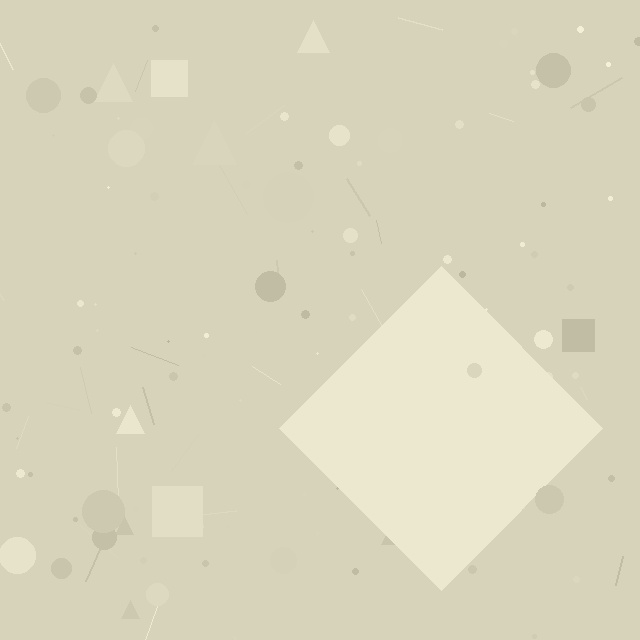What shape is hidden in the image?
A diamond is hidden in the image.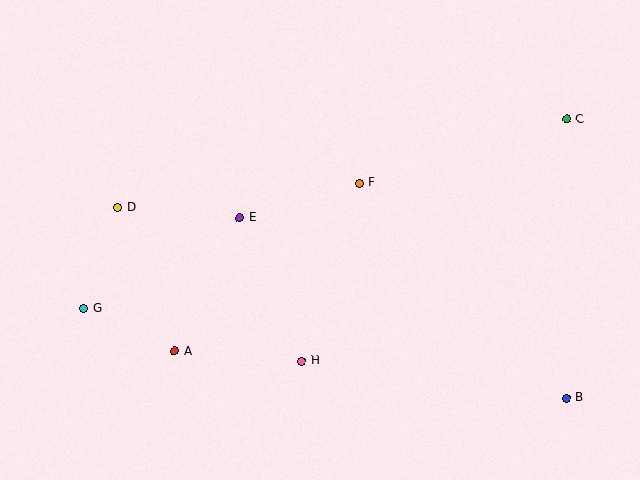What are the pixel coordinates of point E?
Point E is at (240, 218).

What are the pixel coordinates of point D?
Point D is at (118, 207).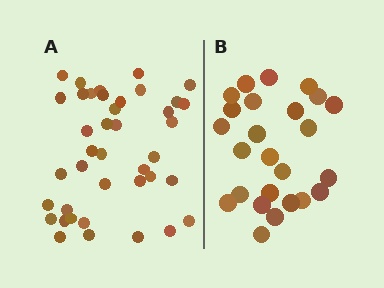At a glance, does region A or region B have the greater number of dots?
Region A (the left region) has more dots.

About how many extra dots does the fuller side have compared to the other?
Region A has approximately 15 more dots than region B.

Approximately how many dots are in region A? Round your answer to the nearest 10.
About 40 dots.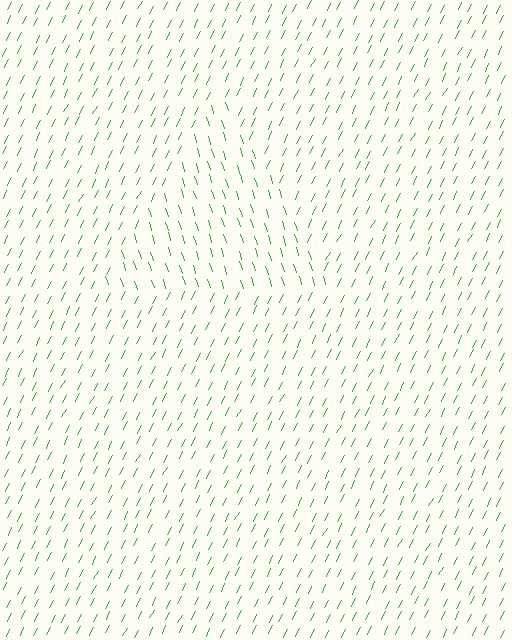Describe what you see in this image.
The image is filled with small green line segments. A triangle region in the image has lines oriented differently from the surrounding lines, creating a visible texture boundary.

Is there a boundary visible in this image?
Yes, there is a texture boundary formed by a change in line orientation.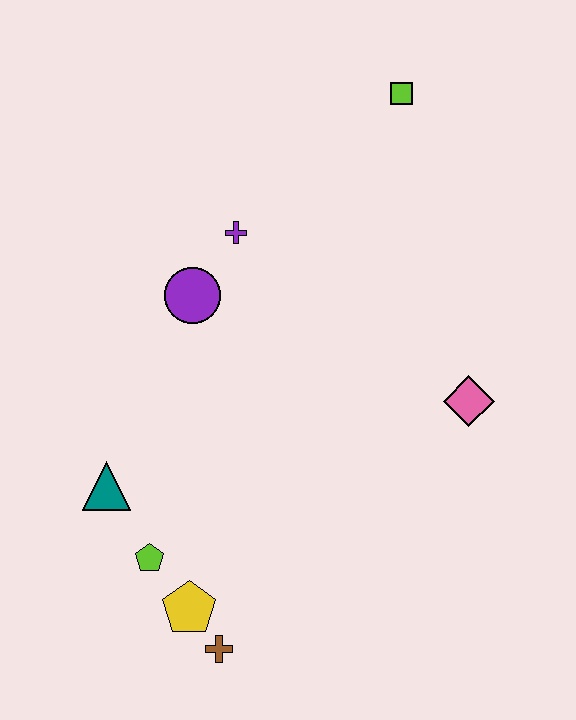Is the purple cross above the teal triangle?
Yes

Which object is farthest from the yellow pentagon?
The lime square is farthest from the yellow pentagon.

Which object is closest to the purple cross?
The purple circle is closest to the purple cross.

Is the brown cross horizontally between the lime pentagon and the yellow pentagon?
No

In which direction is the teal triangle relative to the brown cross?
The teal triangle is above the brown cross.